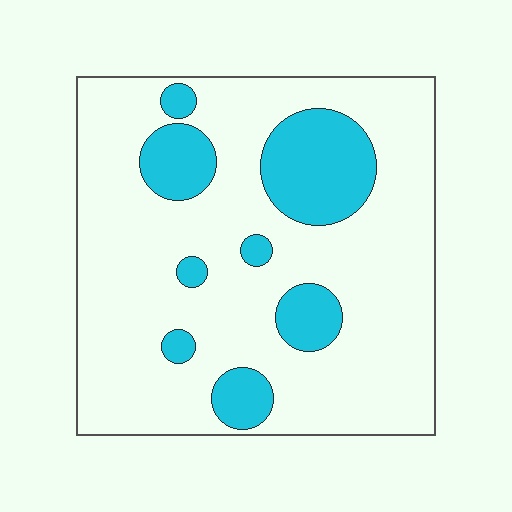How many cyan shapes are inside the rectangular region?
8.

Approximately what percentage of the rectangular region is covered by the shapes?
Approximately 20%.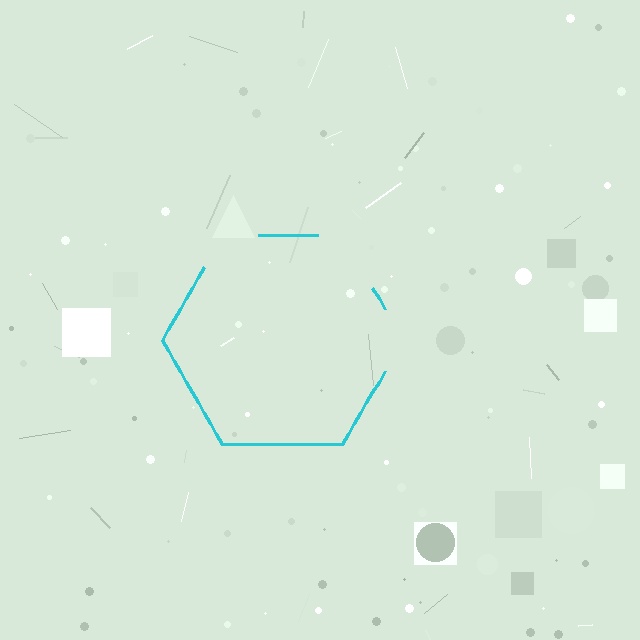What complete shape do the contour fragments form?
The contour fragments form a hexagon.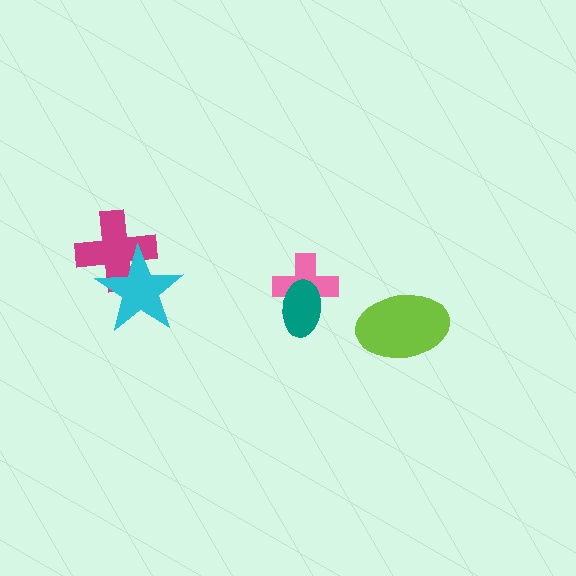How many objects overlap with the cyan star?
1 object overlaps with the cyan star.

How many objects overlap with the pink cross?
1 object overlaps with the pink cross.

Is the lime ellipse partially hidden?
No, no other shape covers it.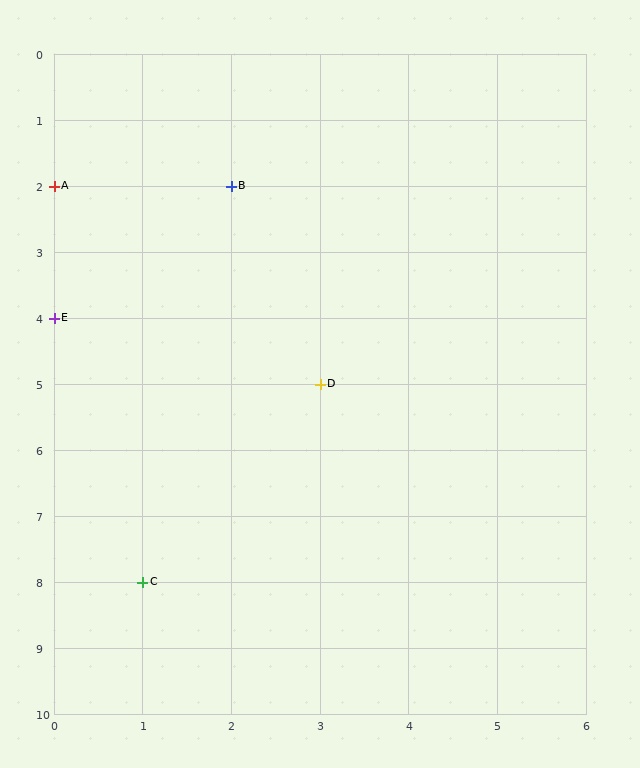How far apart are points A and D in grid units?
Points A and D are 3 columns and 3 rows apart (about 4.2 grid units diagonally).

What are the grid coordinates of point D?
Point D is at grid coordinates (3, 5).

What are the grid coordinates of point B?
Point B is at grid coordinates (2, 2).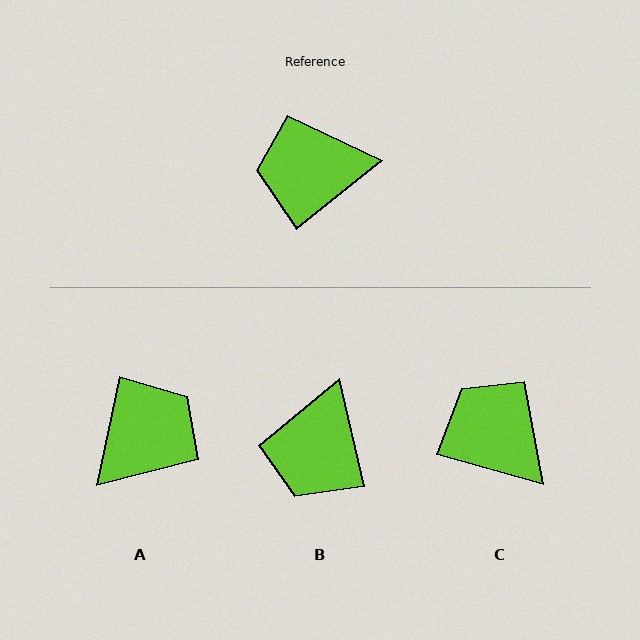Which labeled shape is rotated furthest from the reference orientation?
A, about 140 degrees away.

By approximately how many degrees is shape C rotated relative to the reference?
Approximately 54 degrees clockwise.